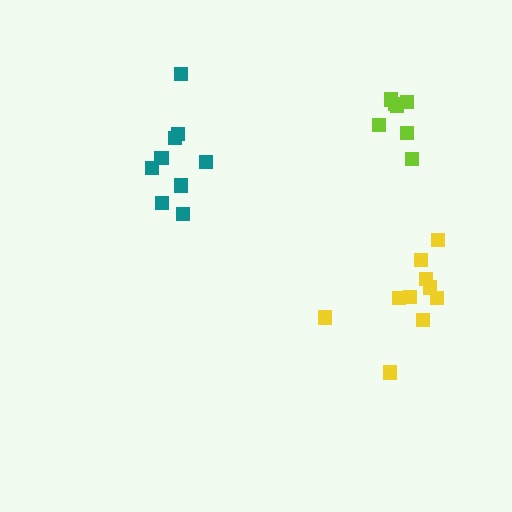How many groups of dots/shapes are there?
There are 3 groups.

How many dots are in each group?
Group 1: 10 dots, Group 2: 9 dots, Group 3: 7 dots (26 total).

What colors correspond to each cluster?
The clusters are colored: yellow, teal, lime.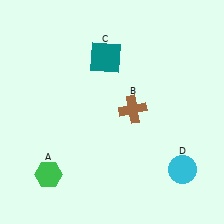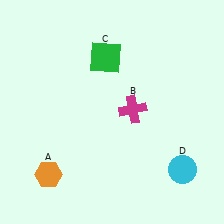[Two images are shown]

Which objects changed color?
A changed from green to orange. B changed from brown to magenta. C changed from teal to green.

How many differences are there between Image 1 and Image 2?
There are 3 differences between the two images.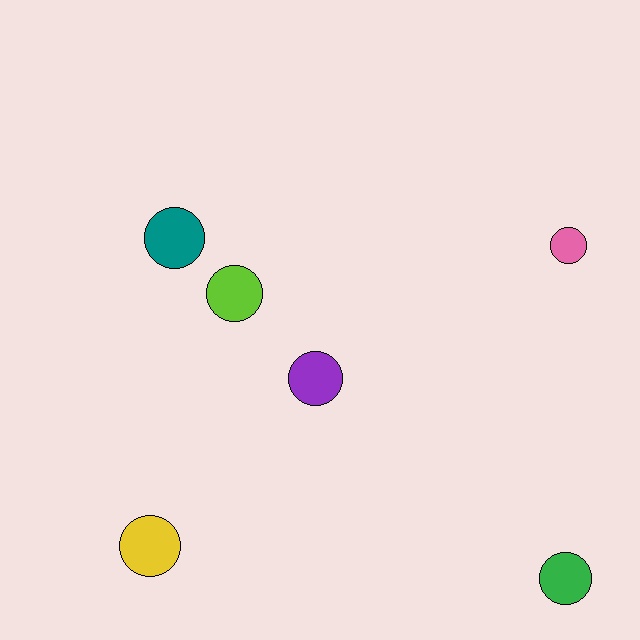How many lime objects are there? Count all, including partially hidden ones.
There is 1 lime object.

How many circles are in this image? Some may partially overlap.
There are 6 circles.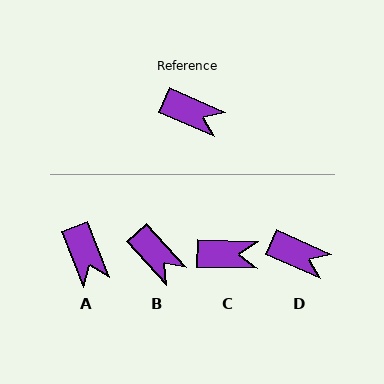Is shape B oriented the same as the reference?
No, it is off by about 24 degrees.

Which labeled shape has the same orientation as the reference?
D.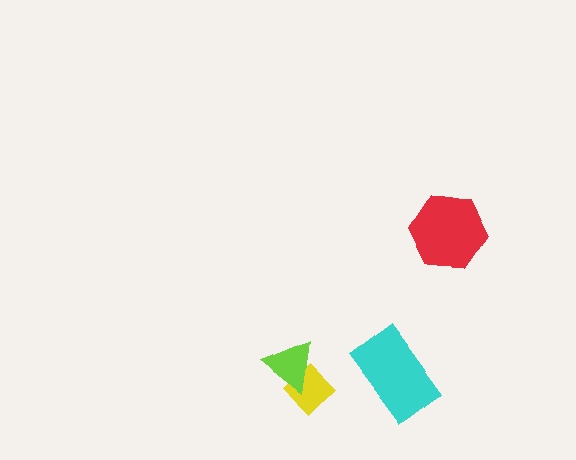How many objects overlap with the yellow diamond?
1 object overlaps with the yellow diamond.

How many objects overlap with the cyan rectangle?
0 objects overlap with the cyan rectangle.